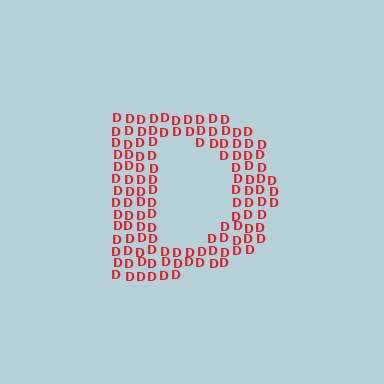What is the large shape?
The large shape is the letter D.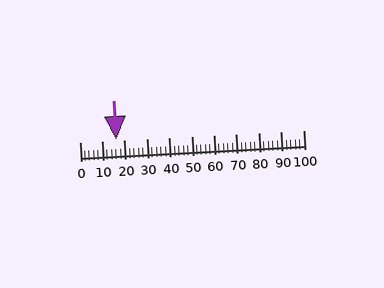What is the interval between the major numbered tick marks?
The major tick marks are spaced 10 units apart.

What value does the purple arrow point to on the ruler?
The purple arrow points to approximately 16.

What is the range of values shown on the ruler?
The ruler shows values from 0 to 100.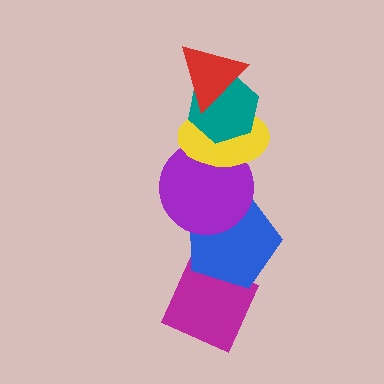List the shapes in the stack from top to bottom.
From top to bottom: the red triangle, the teal hexagon, the yellow ellipse, the purple circle, the blue pentagon, the magenta diamond.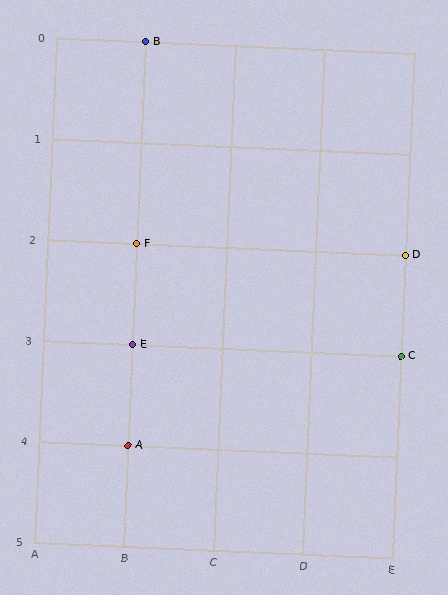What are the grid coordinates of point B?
Point B is at grid coordinates (B, 0).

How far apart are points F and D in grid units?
Points F and D are 3 columns apart.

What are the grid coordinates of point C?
Point C is at grid coordinates (E, 3).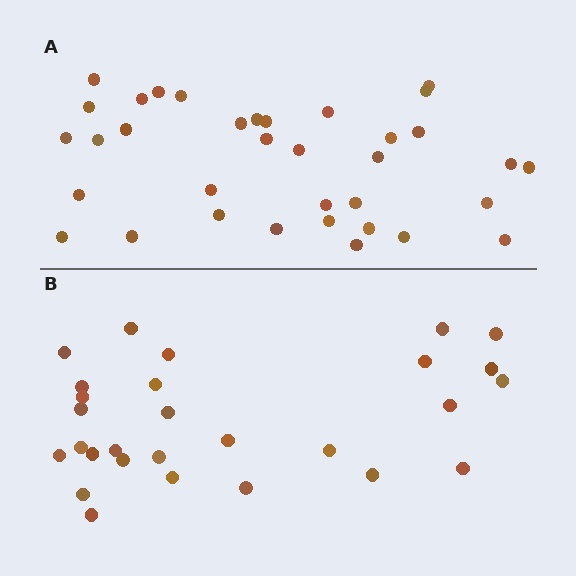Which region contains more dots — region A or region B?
Region A (the top region) has more dots.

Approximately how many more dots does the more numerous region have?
Region A has roughly 8 or so more dots than region B.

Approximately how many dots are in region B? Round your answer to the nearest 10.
About 30 dots. (The exact count is 28, which rounds to 30.)